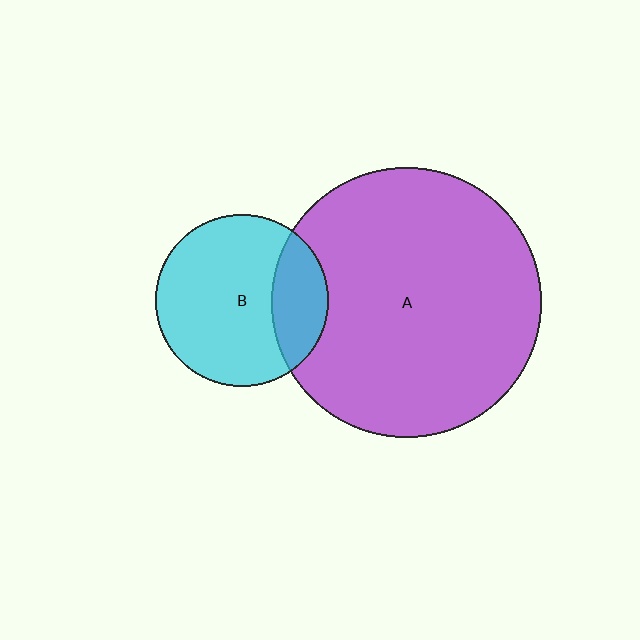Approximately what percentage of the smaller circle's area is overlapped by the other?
Approximately 25%.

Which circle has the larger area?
Circle A (purple).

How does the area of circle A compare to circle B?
Approximately 2.4 times.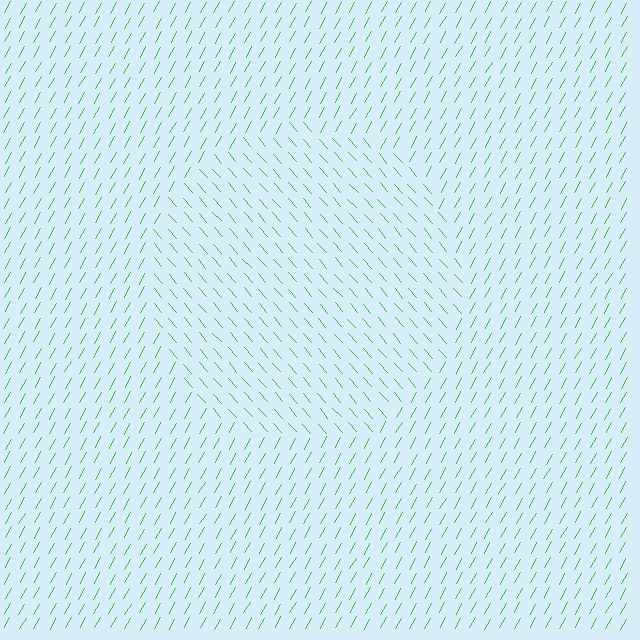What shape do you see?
I see a circle.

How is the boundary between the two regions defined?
The boundary is defined purely by a change in line orientation (approximately 71 degrees difference). All lines are the same color and thickness.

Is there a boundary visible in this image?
Yes, there is a texture boundary formed by a change in line orientation.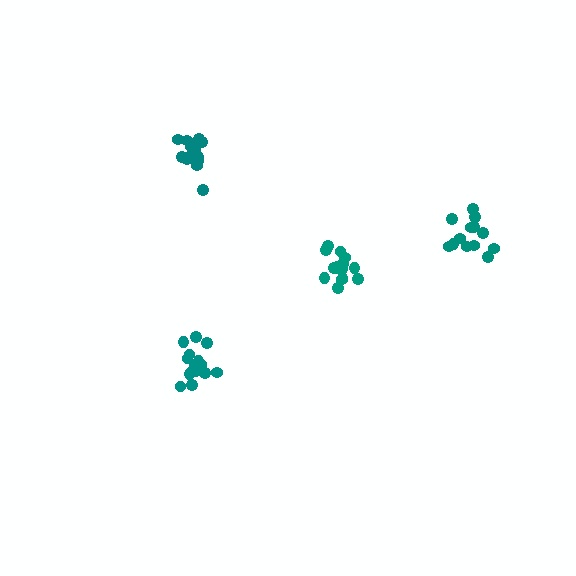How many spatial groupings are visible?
There are 4 spatial groupings.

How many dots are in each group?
Group 1: 13 dots, Group 2: 14 dots, Group 3: 16 dots, Group 4: 15 dots (58 total).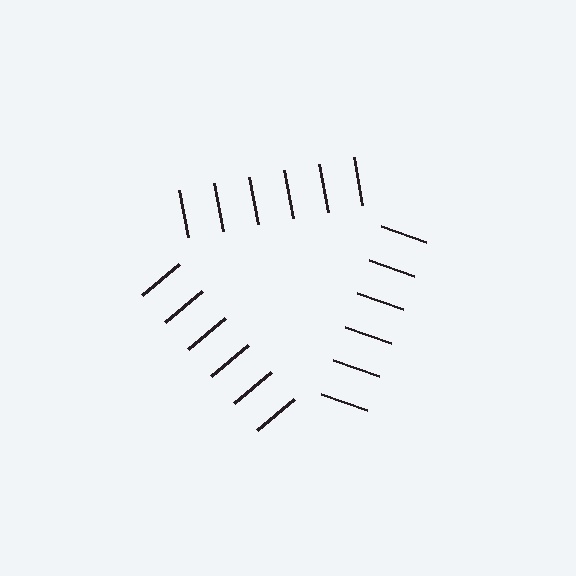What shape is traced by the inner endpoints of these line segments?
An illusory triangle — the line segments terminate on its edges but no continuous stroke is drawn.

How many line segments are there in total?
18 — 6 along each of the 3 edges.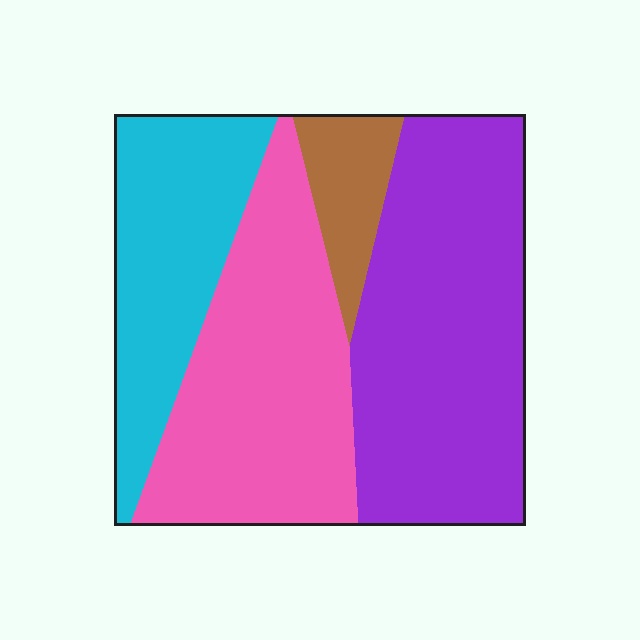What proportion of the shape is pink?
Pink takes up about one third (1/3) of the shape.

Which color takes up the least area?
Brown, at roughly 10%.